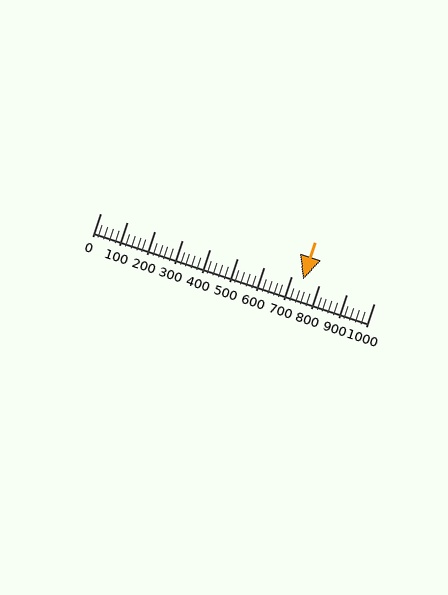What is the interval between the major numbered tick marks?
The major tick marks are spaced 100 units apart.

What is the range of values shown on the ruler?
The ruler shows values from 0 to 1000.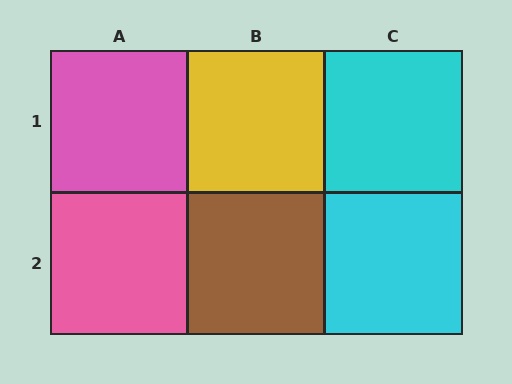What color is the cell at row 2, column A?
Pink.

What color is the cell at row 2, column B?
Brown.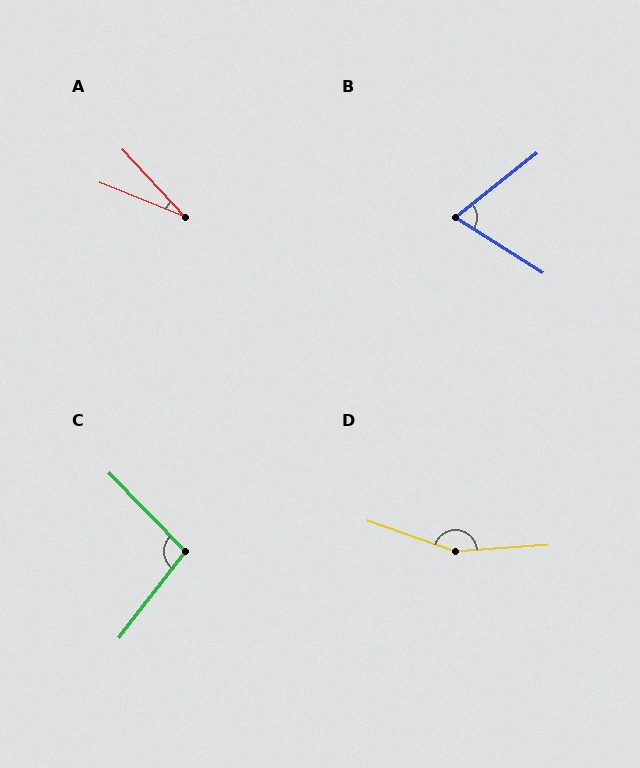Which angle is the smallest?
A, at approximately 25 degrees.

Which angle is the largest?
D, at approximately 157 degrees.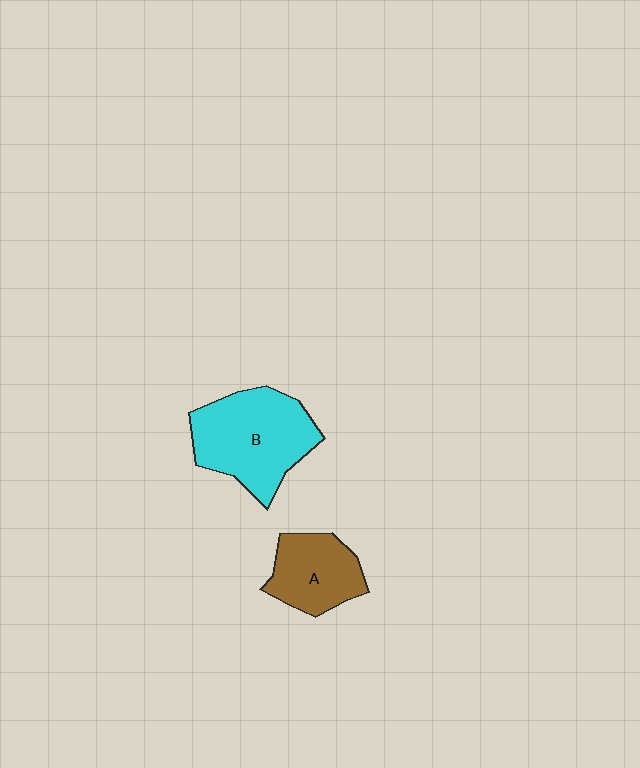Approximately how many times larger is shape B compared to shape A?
Approximately 1.6 times.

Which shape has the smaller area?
Shape A (brown).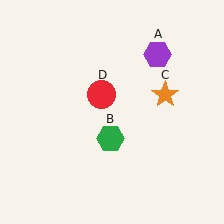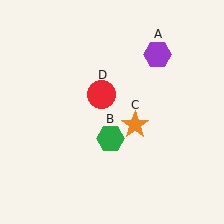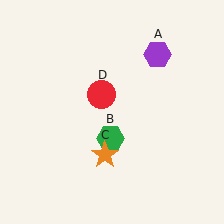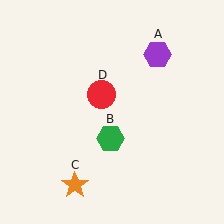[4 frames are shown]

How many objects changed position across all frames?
1 object changed position: orange star (object C).